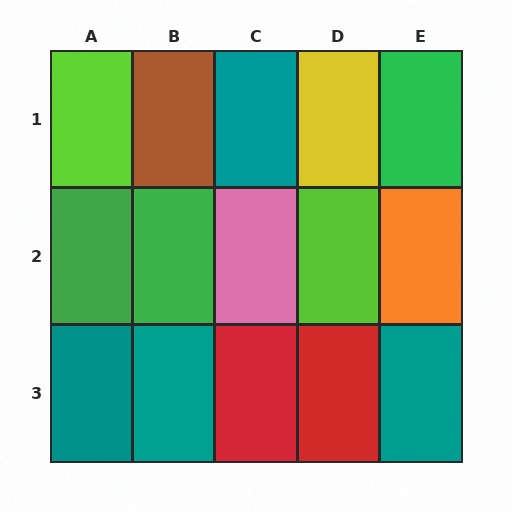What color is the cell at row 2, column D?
Lime.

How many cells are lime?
2 cells are lime.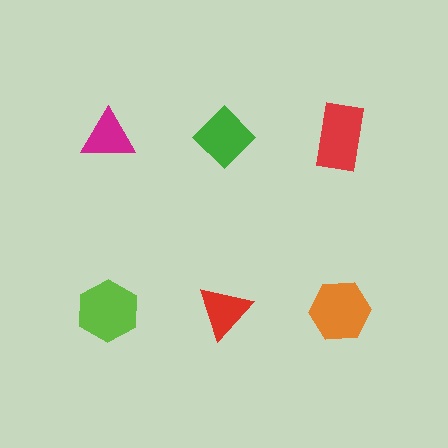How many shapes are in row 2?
3 shapes.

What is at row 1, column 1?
A magenta triangle.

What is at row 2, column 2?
A red triangle.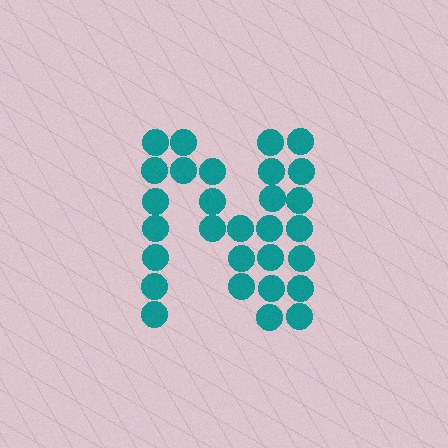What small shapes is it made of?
It is made of small circles.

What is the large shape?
The large shape is the letter N.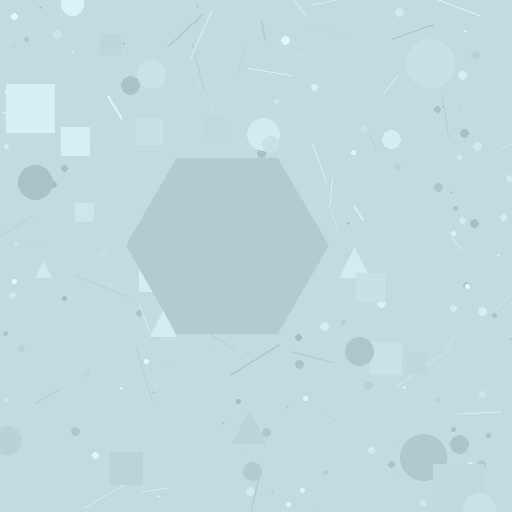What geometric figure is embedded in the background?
A hexagon is embedded in the background.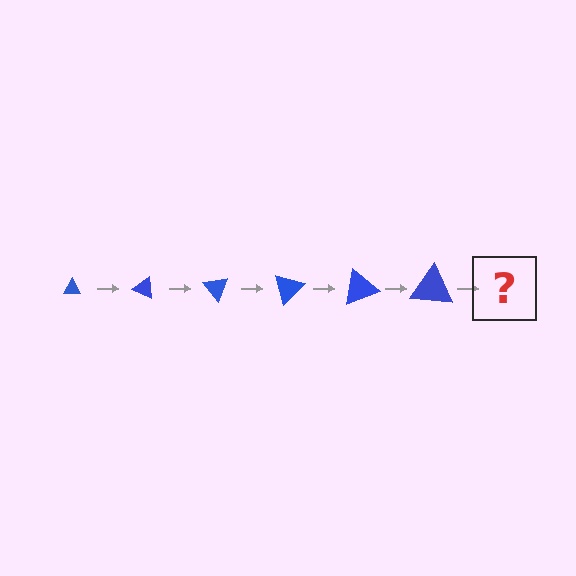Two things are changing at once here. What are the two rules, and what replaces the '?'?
The two rules are that the triangle grows larger each step and it rotates 25 degrees each step. The '?' should be a triangle, larger than the previous one and rotated 150 degrees from the start.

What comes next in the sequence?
The next element should be a triangle, larger than the previous one and rotated 150 degrees from the start.